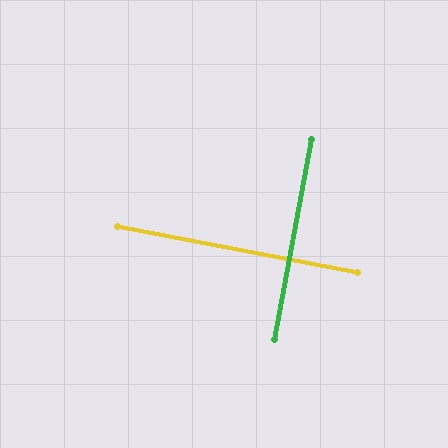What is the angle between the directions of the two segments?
Approximately 90 degrees.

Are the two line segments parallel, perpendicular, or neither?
Perpendicular — they meet at approximately 90°.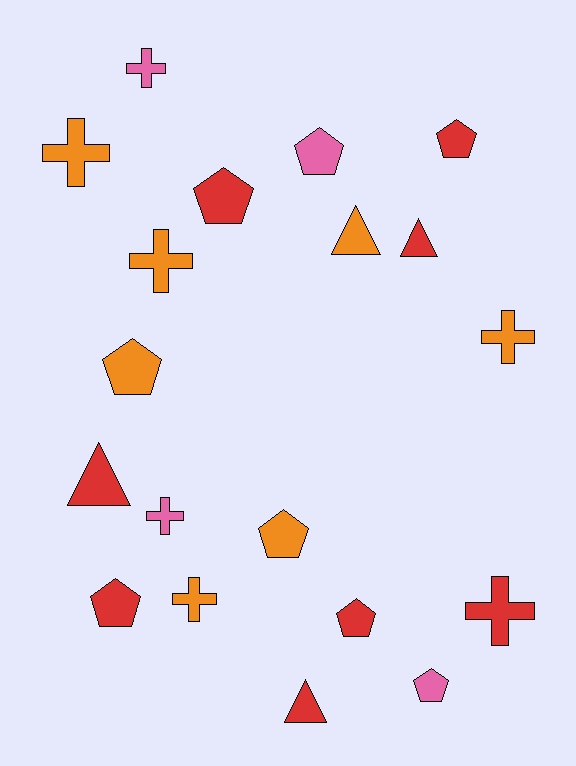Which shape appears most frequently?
Pentagon, with 8 objects.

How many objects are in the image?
There are 19 objects.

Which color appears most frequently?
Red, with 8 objects.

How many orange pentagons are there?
There are 2 orange pentagons.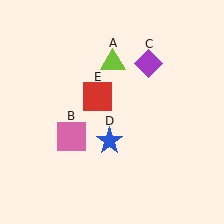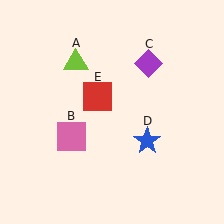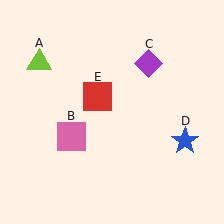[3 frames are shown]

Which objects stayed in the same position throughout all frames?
Pink square (object B) and purple diamond (object C) and red square (object E) remained stationary.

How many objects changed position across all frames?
2 objects changed position: lime triangle (object A), blue star (object D).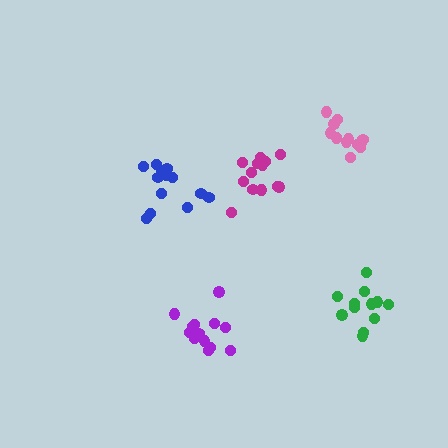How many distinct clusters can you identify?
There are 5 distinct clusters.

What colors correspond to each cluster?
The clusters are colored: blue, green, pink, magenta, purple.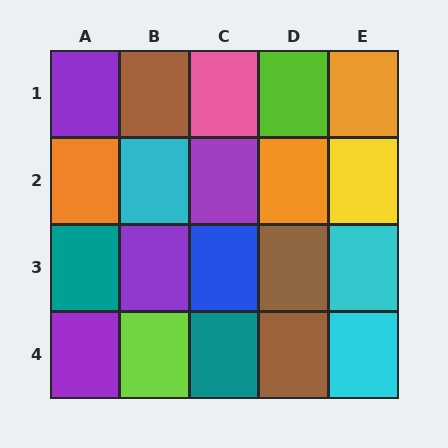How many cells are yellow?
1 cell is yellow.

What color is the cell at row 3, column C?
Blue.